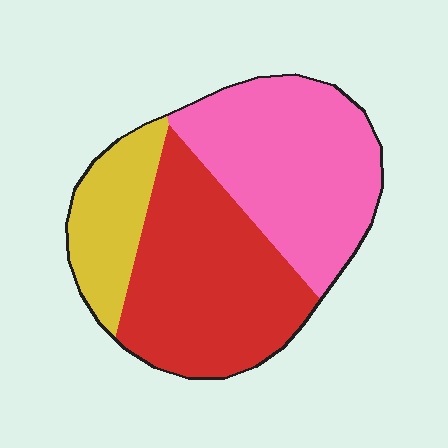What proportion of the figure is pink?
Pink takes up about two fifths (2/5) of the figure.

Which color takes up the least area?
Yellow, at roughly 20%.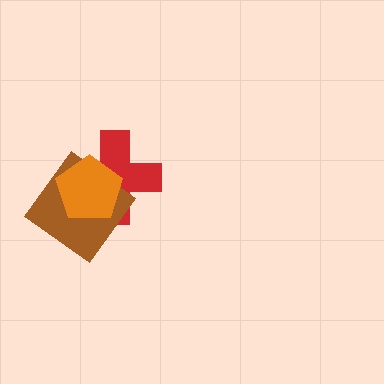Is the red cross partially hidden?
Yes, it is partially covered by another shape.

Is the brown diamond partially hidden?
Yes, it is partially covered by another shape.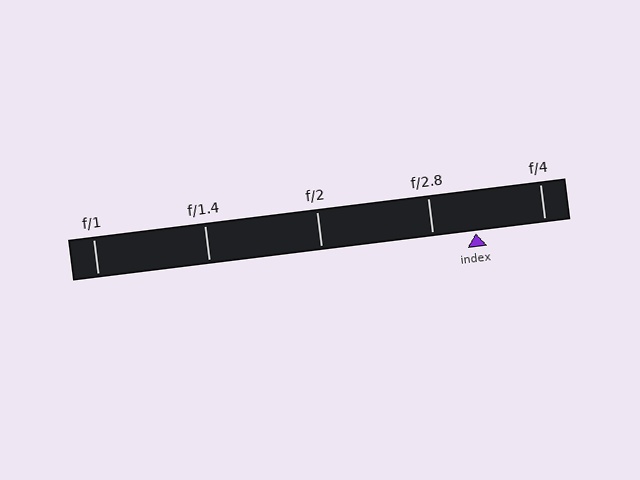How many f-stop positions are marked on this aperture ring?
There are 5 f-stop positions marked.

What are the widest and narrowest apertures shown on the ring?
The widest aperture shown is f/1 and the narrowest is f/4.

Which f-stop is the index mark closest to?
The index mark is closest to f/2.8.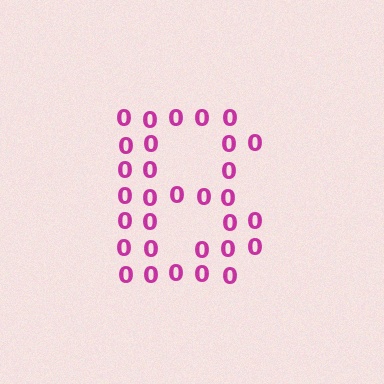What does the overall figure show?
The overall figure shows the letter B.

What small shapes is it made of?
It is made of small digit 0's.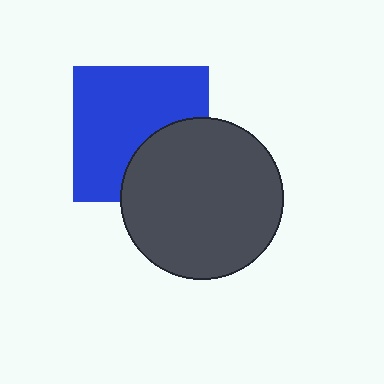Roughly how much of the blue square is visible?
Most of it is visible (roughly 67%).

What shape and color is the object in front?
The object in front is a dark gray circle.